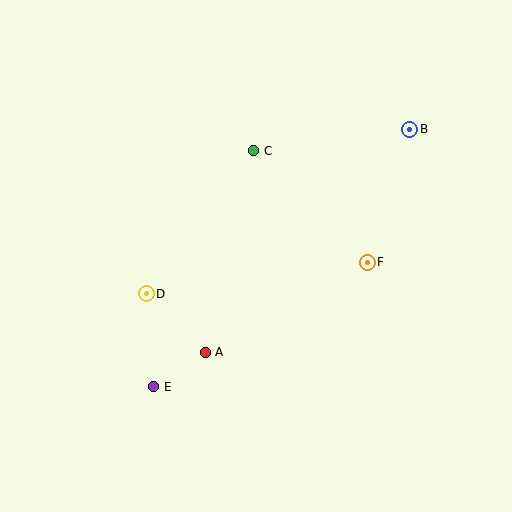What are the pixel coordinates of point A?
Point A is at (205, 352).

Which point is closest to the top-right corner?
Point B is closest to the top-right corner.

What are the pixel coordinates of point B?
Point B is at (410, 130).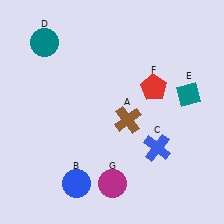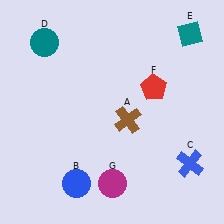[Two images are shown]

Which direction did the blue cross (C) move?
The blue cross (C) moved right.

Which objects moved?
The objects that moved are: the blue cross (C), the teal diamond (E).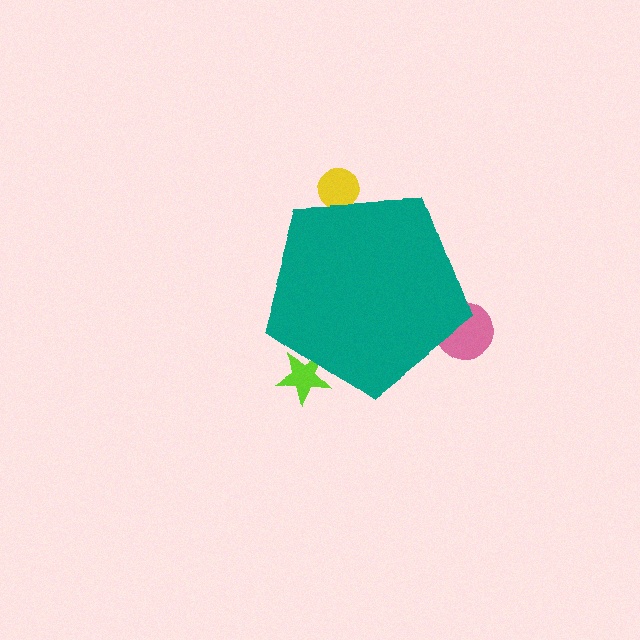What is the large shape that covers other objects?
A teal pentagon.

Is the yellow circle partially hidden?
Yes, the yellow circle is partially hidden behind the teal pentagon.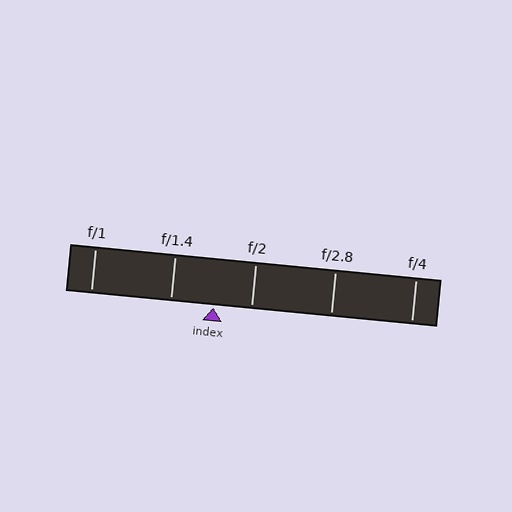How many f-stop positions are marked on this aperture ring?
There are 5 f-stop positions marked.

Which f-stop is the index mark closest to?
The index mark is closest to f/2.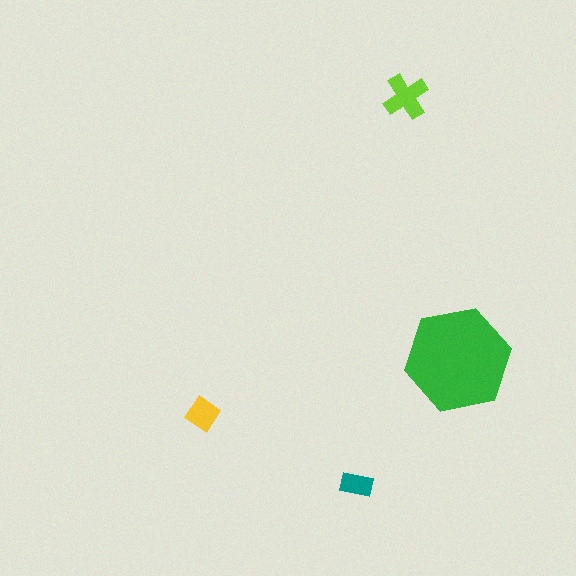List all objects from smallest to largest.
The teal rectangle, the yellow diamond, the lime cross, the green hexagon.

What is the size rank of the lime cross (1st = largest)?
2nd.